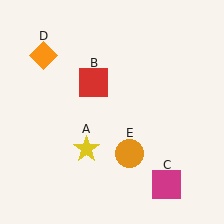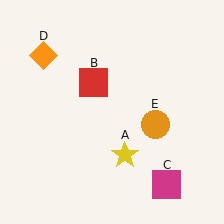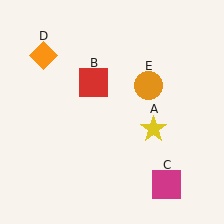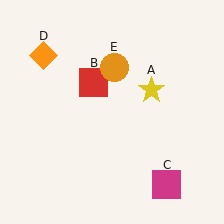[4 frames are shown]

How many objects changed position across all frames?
2 objects changed position: yellow star (object A), orange circle (object E).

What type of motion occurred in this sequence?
The yellow star (object A), orange circle (object E) rotated counterclockwise around the center of the scene.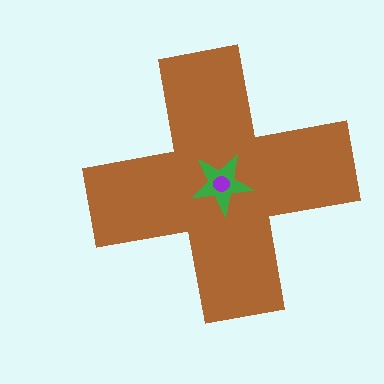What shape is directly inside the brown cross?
The green star.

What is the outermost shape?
The brown cross.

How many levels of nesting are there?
3.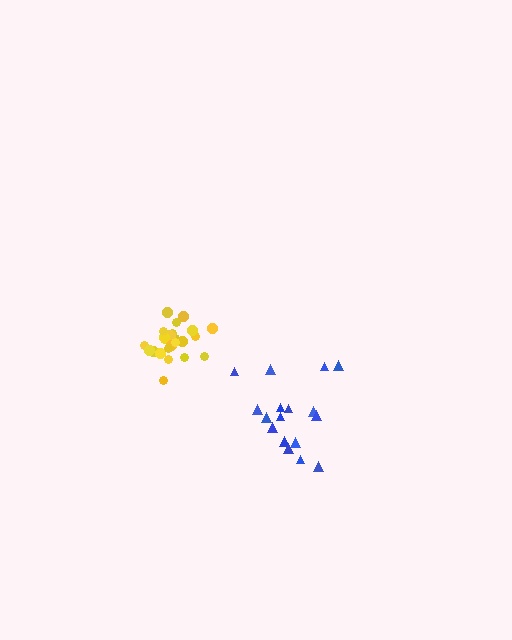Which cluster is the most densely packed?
Yellow.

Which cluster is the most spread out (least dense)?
Blue.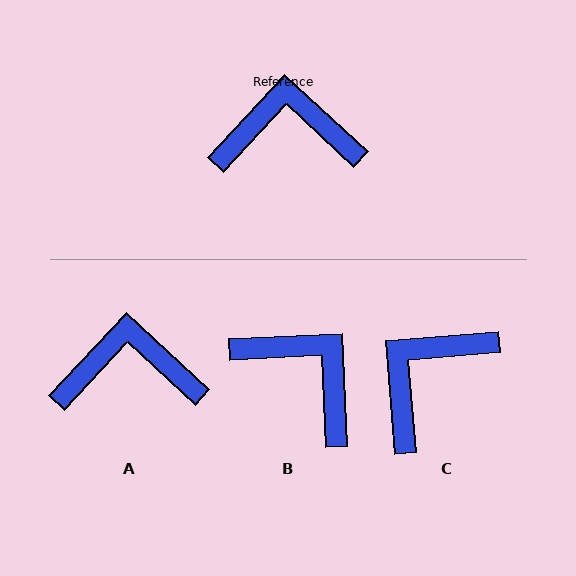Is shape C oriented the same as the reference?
No, it is off by about 48 degrees.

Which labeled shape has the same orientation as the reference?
A.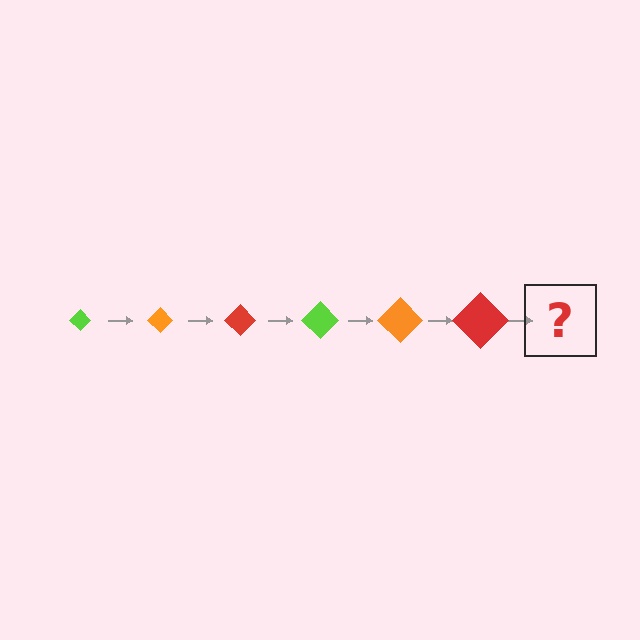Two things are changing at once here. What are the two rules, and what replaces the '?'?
The two rules are that the diamond grows larger each step and the color cycles through lime, orange, and red. The '?' should be a lime diamond, larger than the previous one.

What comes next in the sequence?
The next element should be a lime diamond, larger than the previous one.